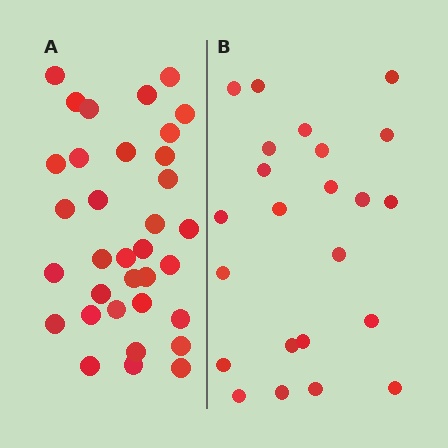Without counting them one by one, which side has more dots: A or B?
Region A (the left region) has more dots.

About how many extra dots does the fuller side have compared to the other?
Region A has roughly 12 or so more dots than region B.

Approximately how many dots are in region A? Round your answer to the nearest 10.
About 30 dots. (The exact count is 34, which rounds to 30.)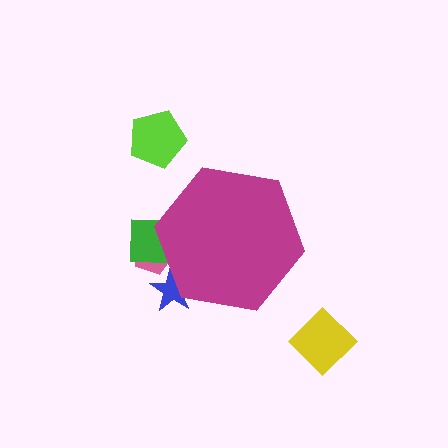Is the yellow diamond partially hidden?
No, the yellow diamond is fully visible.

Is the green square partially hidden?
Yes, the green square is partially hidden behind the magenta hexagon.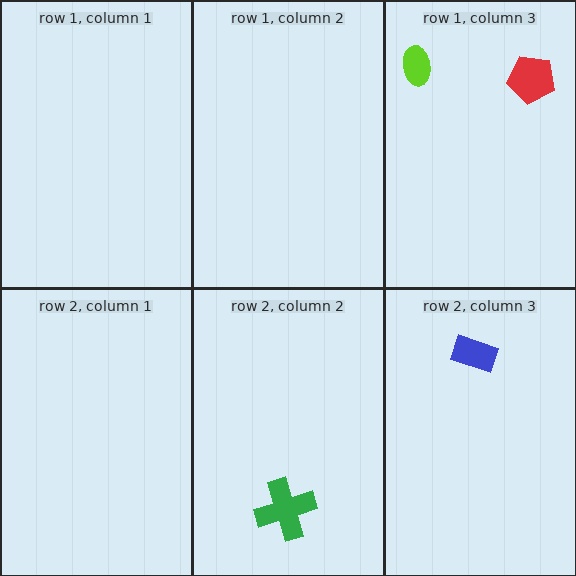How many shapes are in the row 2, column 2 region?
1.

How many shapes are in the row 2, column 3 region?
1.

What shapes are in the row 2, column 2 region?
The green cross.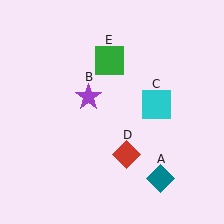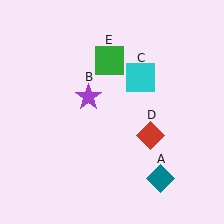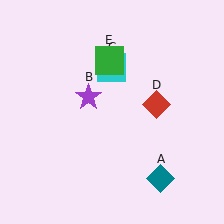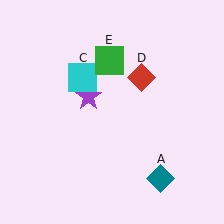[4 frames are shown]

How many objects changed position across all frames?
2 objects changed position: cyan square (object C), red diamond (object D).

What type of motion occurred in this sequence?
The cyan square (object C), red diamond (object D) rotated counterclockwise around the center of the scene.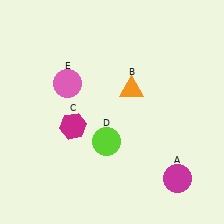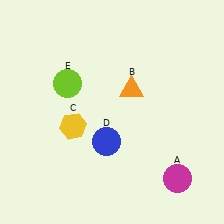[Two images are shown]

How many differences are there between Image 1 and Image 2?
There are 3 differences between the two images.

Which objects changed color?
C changed from magenta to yellow. D changed from lime to blue. E changed from pink to lime.